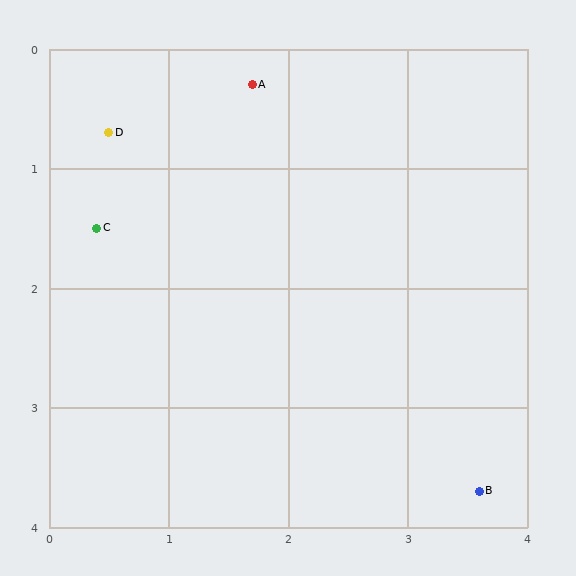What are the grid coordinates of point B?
Point B is at approximately (3.6, 3.7).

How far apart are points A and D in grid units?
Points A and D are about 1.3 grid units apart.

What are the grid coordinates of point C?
Point C is at approximately (0.4, 1.5).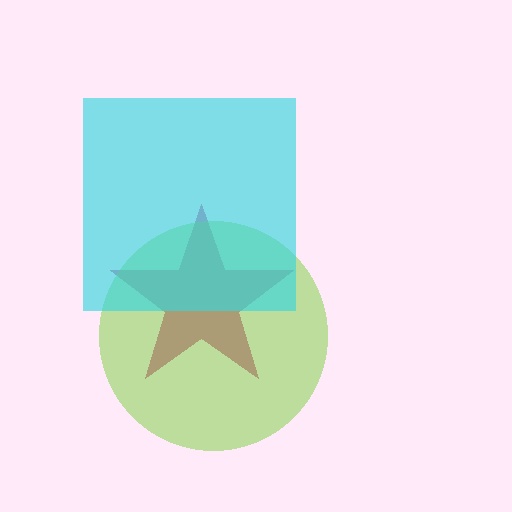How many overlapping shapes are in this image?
There are 3 overlapping shapes in the image.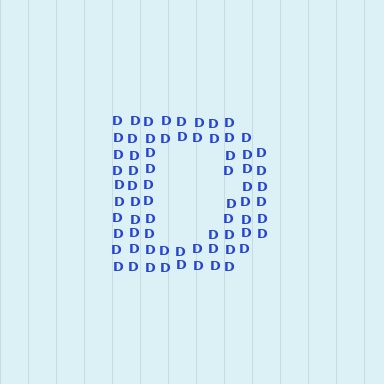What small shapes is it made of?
It is made of small letter D's.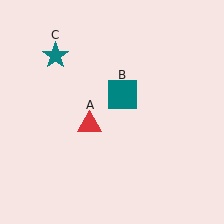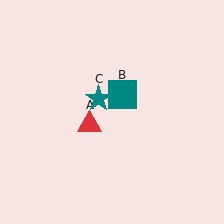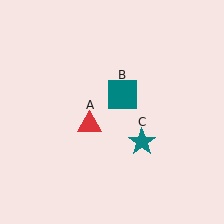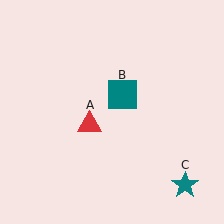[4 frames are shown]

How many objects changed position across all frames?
1 object changed position: teal star (object C).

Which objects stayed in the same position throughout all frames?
Red triangle (object A) and teal square (object B) remained stationary.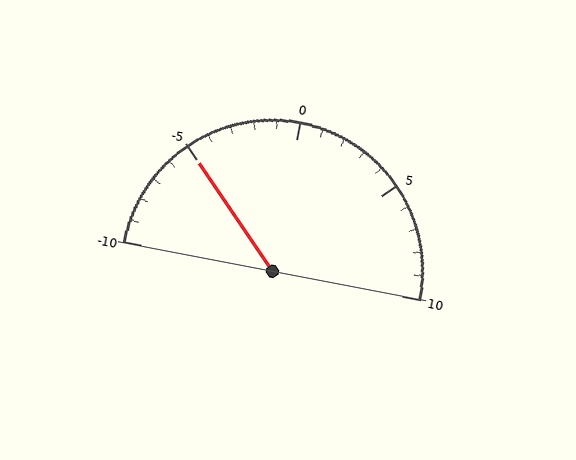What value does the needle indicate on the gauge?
The needle indicates approximately -5.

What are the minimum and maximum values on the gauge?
The gauge ranges from -10 to 10.